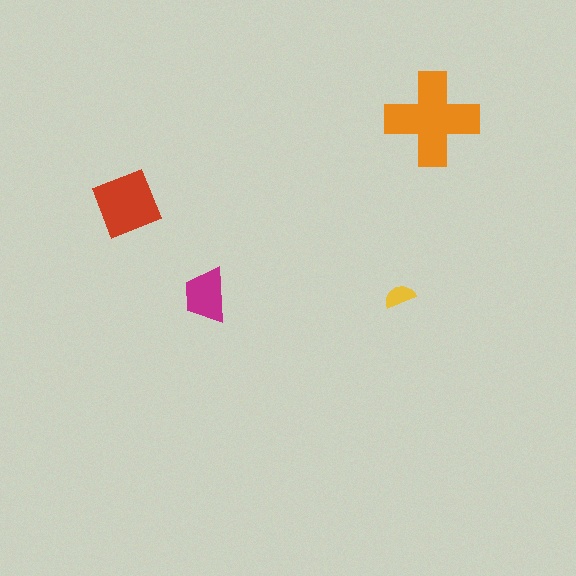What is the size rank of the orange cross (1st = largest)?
1st.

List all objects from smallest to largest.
The yellow semicircle, the magenta trapezoid, the red diamond, the orange cross.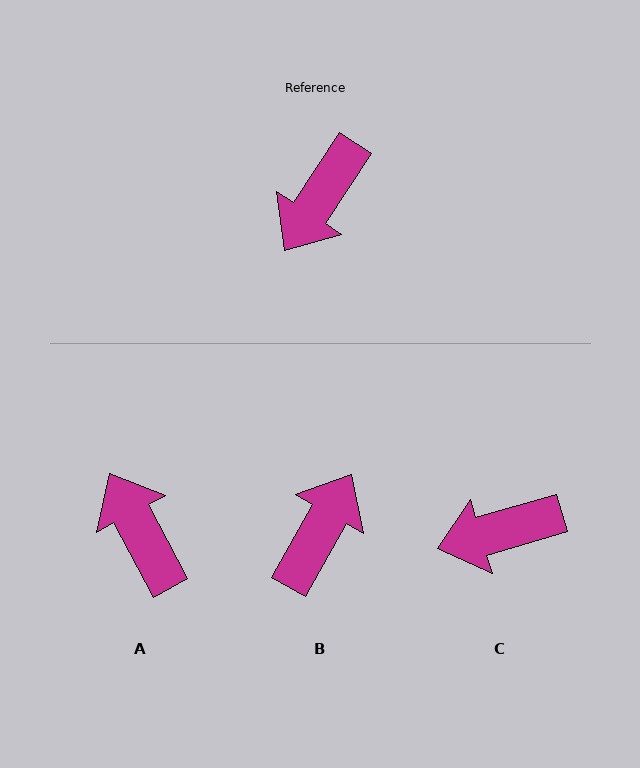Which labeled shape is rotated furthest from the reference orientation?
B, about 176 degrees away.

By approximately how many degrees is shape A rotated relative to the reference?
Approximately 119 degrees clockwise.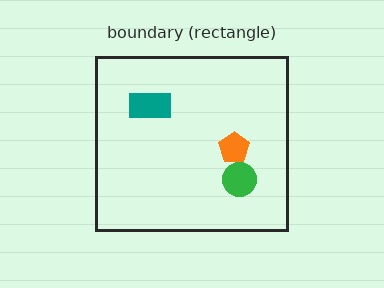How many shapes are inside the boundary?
3 inside, 0 outside.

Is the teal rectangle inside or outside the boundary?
Inside.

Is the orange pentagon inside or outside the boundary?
Inside.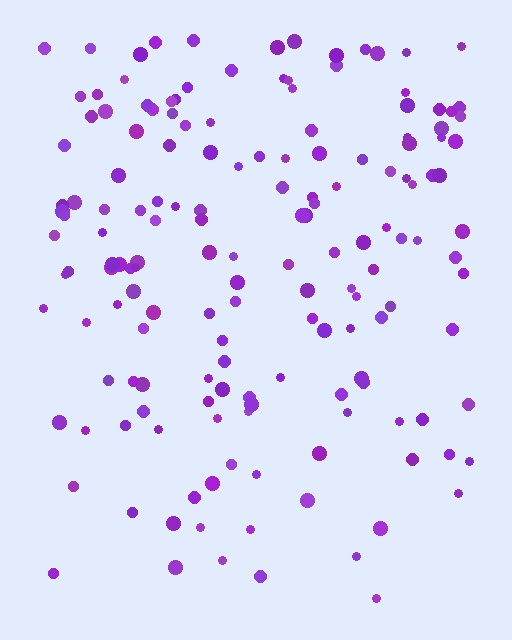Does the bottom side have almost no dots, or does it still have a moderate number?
Still a moderate number, just noticeably fewer than the top.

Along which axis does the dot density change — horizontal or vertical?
Vertical.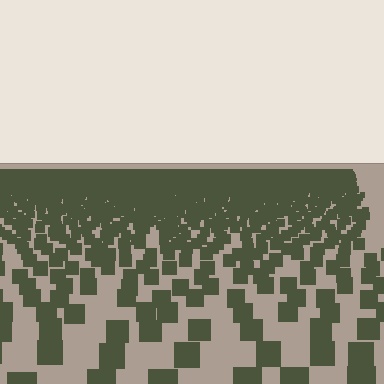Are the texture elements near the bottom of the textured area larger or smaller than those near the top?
Larger. Near the bottom, elements are closer to the viewer and appear at a bigger on-screen size.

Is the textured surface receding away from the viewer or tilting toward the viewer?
The surface is receding away from the viewer. Texture elements get smaller and denser toward the top.